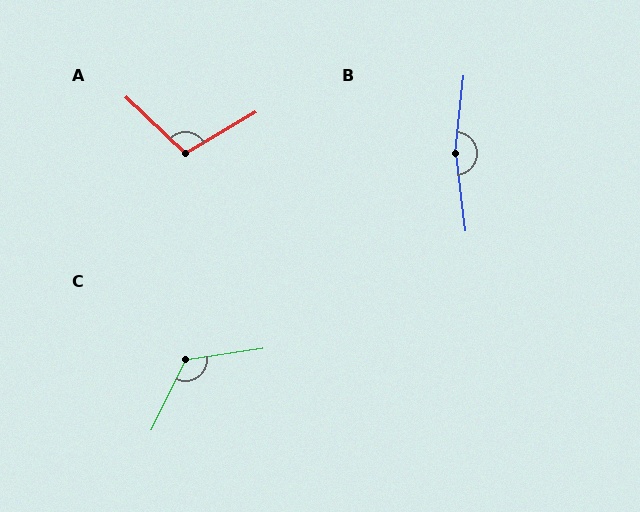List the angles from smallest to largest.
A (107°), C (124°), B (167°).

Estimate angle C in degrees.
Approximately 124 degrees.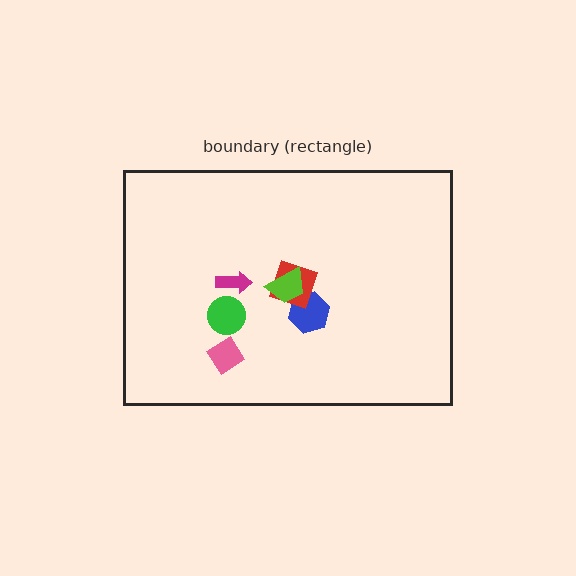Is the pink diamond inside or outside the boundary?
Inside.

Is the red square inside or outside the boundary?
Inside.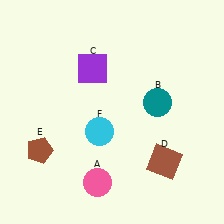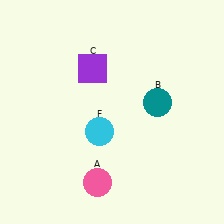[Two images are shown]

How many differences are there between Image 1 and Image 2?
There are 2 differences between the two images.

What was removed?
The brown pentagon (E), the brown square (D) were removed in Image 2.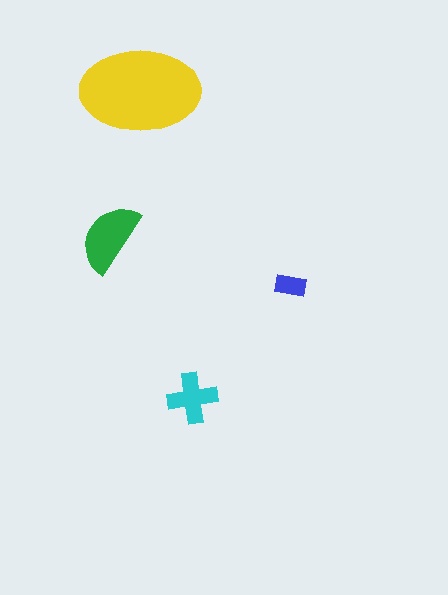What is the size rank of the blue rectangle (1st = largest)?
4th.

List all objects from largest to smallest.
The yellow ellipse, the green semicircle, the cyan cross, the blue rectangle.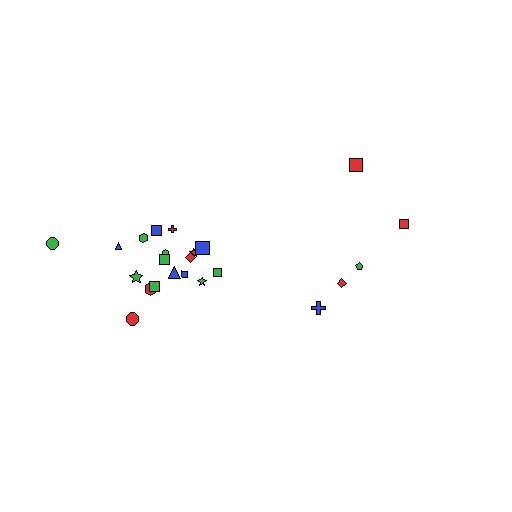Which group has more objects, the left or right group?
The left group.